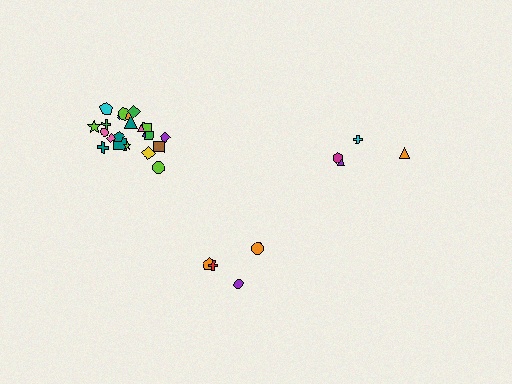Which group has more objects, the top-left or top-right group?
The top-left group.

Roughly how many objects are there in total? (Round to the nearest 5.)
Roughly 30 objects in total.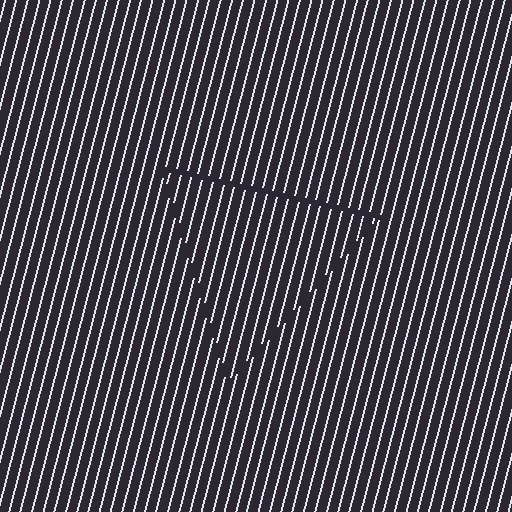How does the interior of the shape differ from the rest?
The interior of the shape contains the same grating, shifted by half a period — the contour is defined by the phase discontinuity where line-ends from the inner and outer gratings abut.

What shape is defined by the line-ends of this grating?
An illusory triangle. The interior of the shape contains the same grating, shifted by half a period — the contour is defined by the phase discontinuity where line-ends from the inner and outer gratings abut.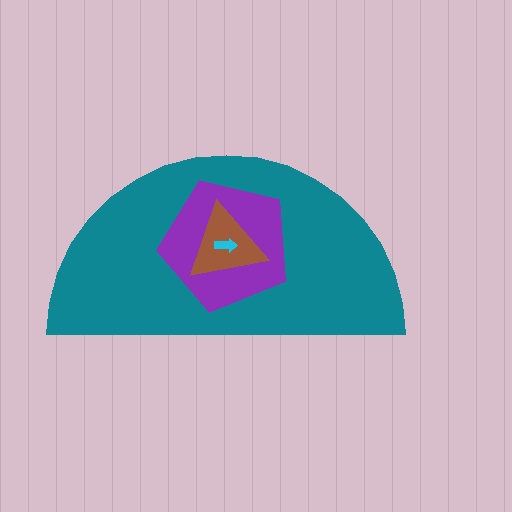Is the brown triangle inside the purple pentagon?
Yes.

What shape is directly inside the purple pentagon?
The brown triangle.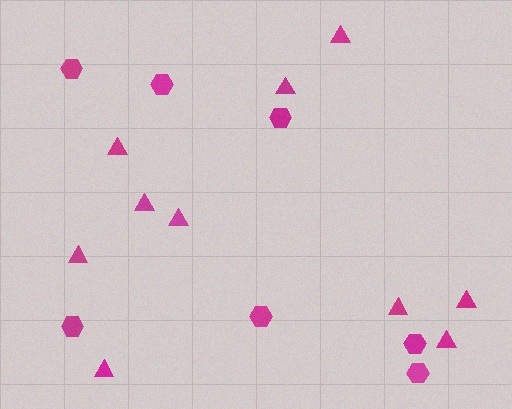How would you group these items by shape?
There are 2 groups: one group of hexagons (7) and one group of triangles (10).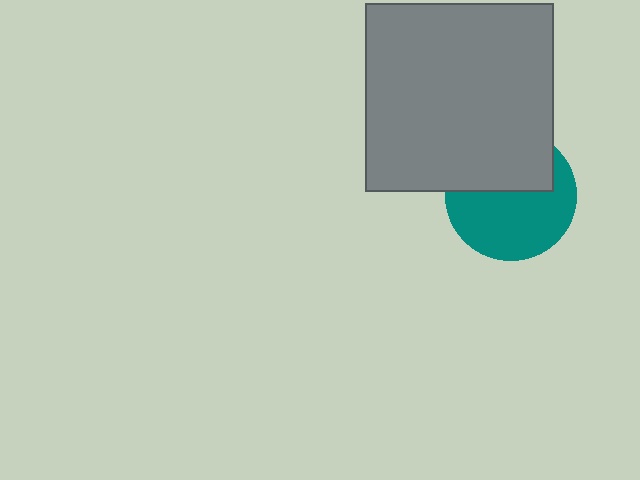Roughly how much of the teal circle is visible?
About half of it is visible (roughly 59%).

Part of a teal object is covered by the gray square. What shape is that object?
It is a circle.